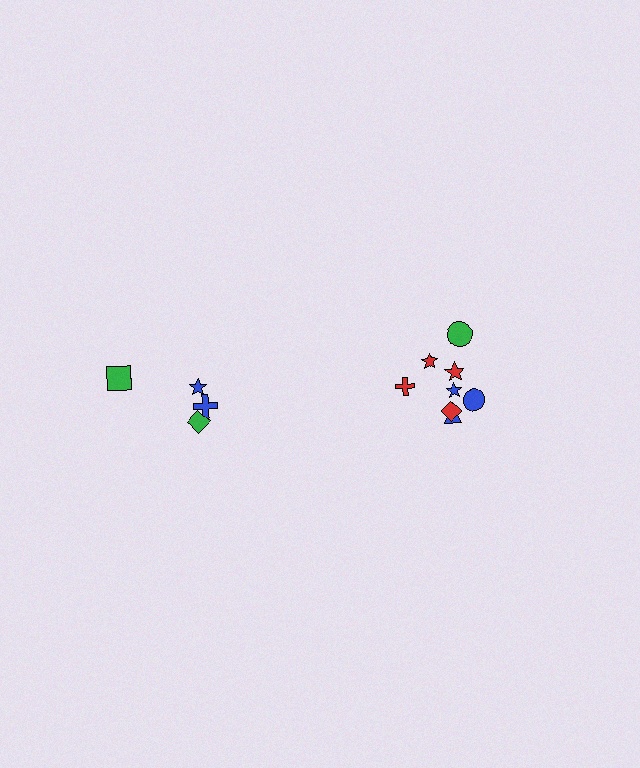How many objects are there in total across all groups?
There are 12 objects.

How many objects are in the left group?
There are 4 objects.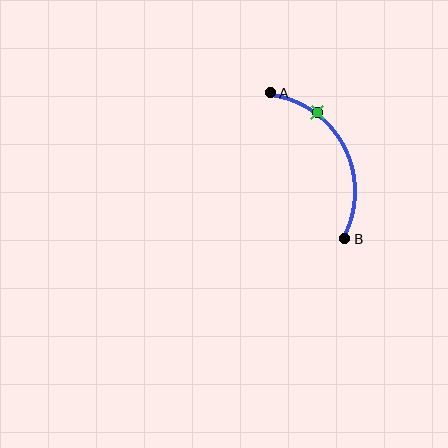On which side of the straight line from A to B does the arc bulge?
The arc bulges to the right of the straight line connecting A and B.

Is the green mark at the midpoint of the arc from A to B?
No. The green mark lies on the arc but is closer to endpoint A. The arc midpoint would be at the point on the curve equidistant along the arc from both A and B.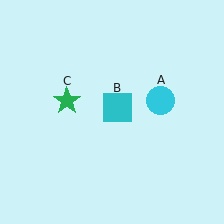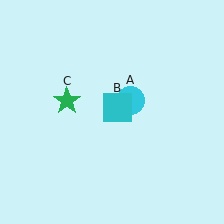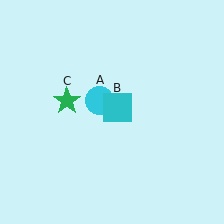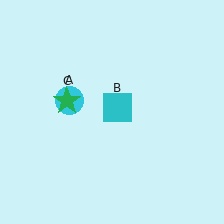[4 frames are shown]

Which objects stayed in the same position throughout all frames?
Cyan square (object B) and green star (object C) remained stationary.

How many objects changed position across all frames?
1 object changed position: cyan circle (object A).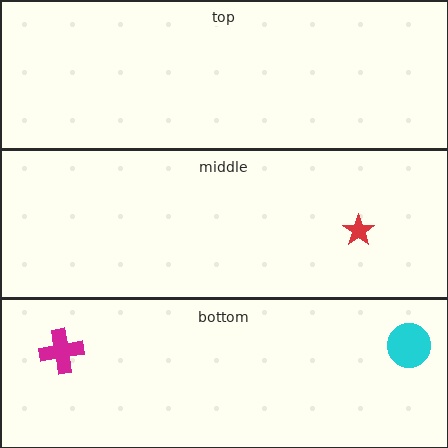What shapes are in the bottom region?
The cyan circle, the magenta cross.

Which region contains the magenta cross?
The bottom region.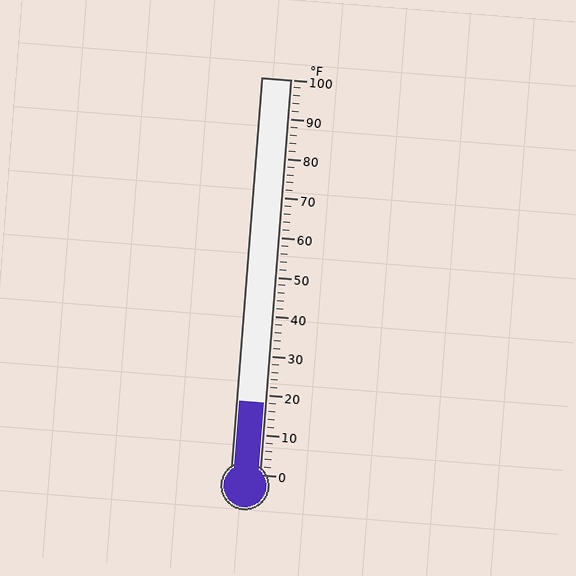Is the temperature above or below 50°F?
The temperature is below 50°F.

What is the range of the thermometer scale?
The thermometer scale ranges from 0°F to 100°F.